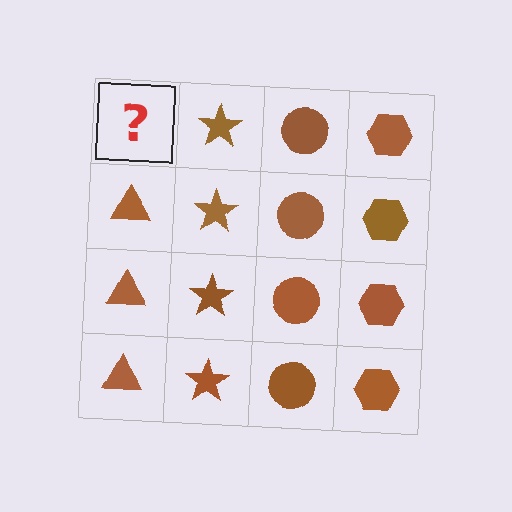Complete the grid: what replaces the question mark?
The question mark should be replaced with a brown triangle.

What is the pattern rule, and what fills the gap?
The rule is that each column has a consistent shape. The gap should be filled with a brown triangle.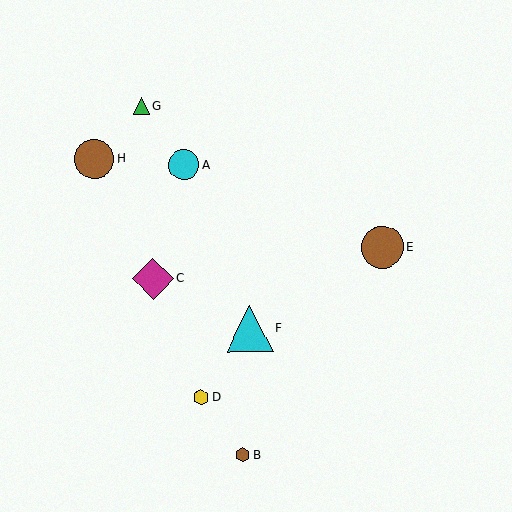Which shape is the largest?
The cyan triangle (labeled F) is the largest.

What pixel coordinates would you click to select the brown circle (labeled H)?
Click at (95, 159) to select the brown circle H.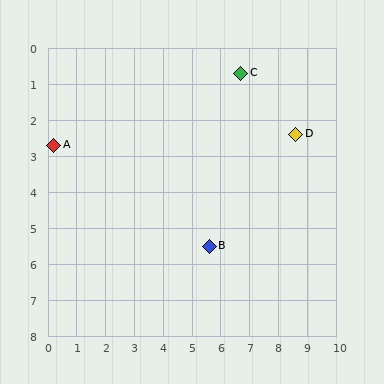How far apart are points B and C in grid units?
Points B and C are about 4.9 grid units apart.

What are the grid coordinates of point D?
Point D is at approximately (8.6, 2.4).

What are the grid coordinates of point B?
Point B is at approximately (5.6, 5.5).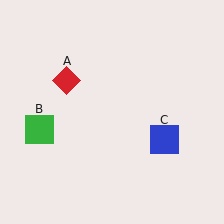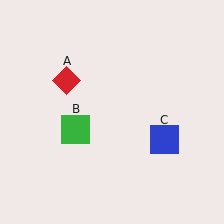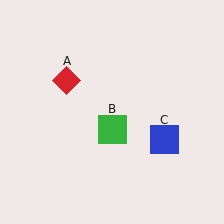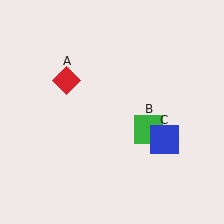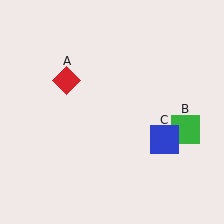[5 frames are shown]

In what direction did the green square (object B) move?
The green square (object B) moved right.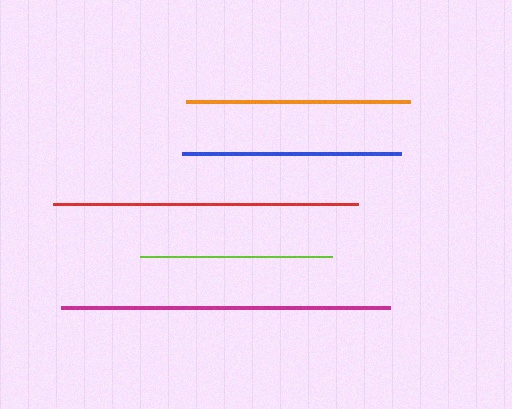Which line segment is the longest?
The magenta line is the longest at approximately 329 pixels.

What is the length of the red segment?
The red segment is approximately 305 pixels long.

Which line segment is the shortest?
The lime line is the shortest at approximately 192 pixels.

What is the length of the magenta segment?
The magenta segment is approximately 329 pixels long.